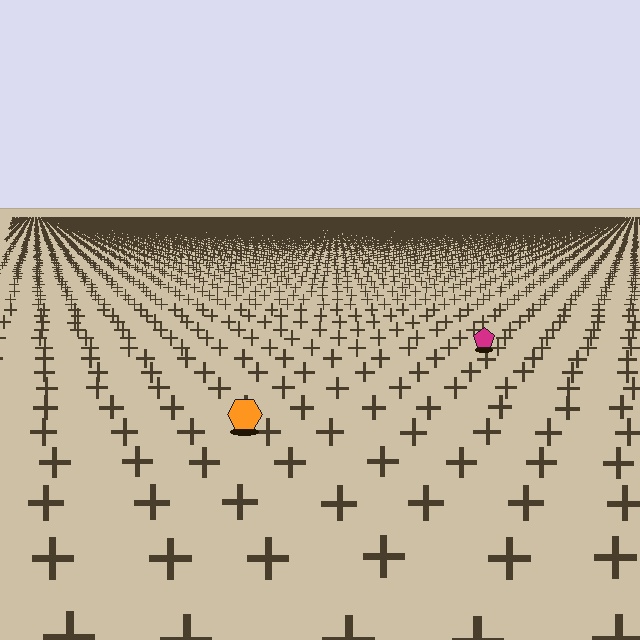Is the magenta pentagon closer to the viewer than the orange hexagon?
No. The orange hexagon is closer — you can tell from the texture gradient: the ground texture is coarser near it.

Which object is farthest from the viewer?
The magenta pentagon is farthest from the viewer. It appears smaller and the ground texture around it is denser.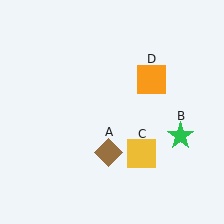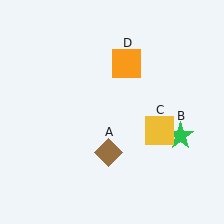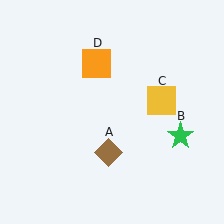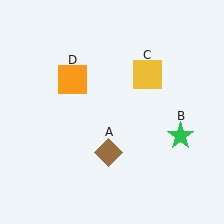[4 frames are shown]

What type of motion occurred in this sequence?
The yellow square (object C), orange square (object D) rotated counterclockwise around the center of the scene.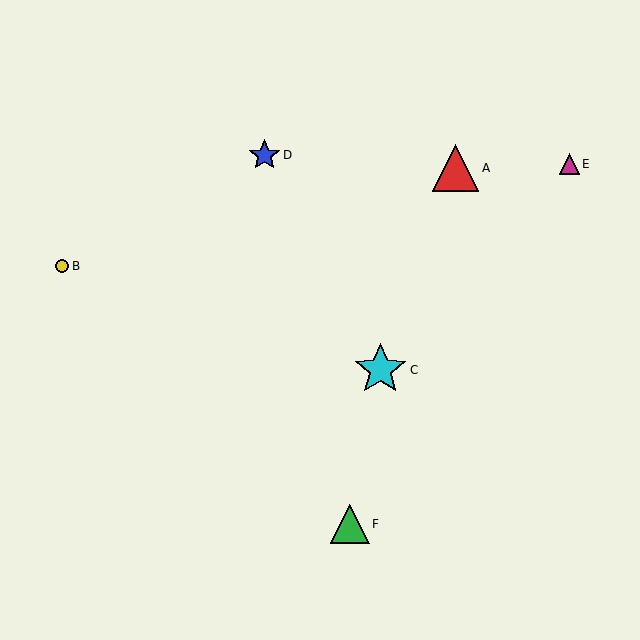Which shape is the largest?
The cyan star (labeled C) is the largest.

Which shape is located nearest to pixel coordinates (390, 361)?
The cyan star (labeled C) at (380, 370) is nearest to that location.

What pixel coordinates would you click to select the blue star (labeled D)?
Click at (265, 155) to select the blue star D.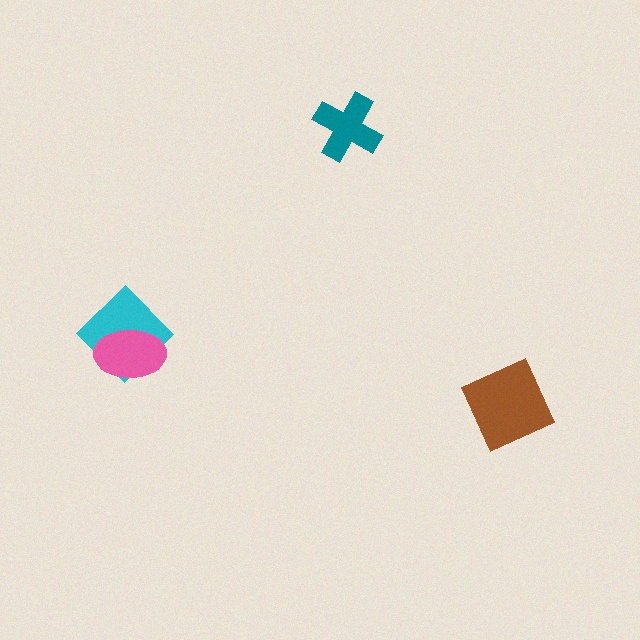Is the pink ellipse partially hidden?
No, no other shape covers it.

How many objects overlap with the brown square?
0 objects overlap with the brown square.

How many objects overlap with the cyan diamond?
1 object overlaps with the cyan diamond.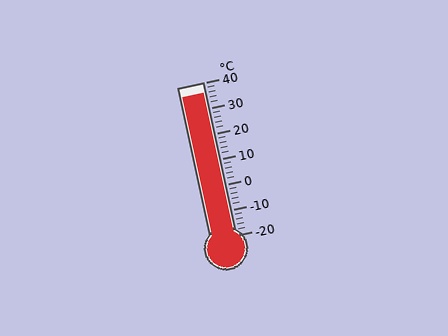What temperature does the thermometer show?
The thermometer shows approximately 36°C.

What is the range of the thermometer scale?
The thermometer scale ranges from -20°C to 40°C.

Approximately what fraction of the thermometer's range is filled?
The thermometer is filled to approximately 95% of its range.